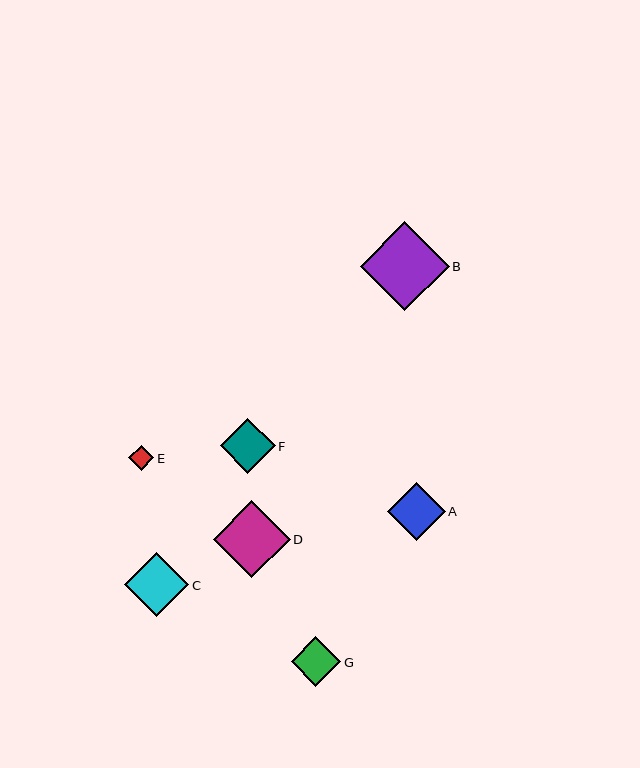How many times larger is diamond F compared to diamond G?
Diamond F is approximately 1.1 times the size of diamond G.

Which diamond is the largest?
Diamond B is the largest with a size of approximately 89 pixels.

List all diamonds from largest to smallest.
From largest to smallest: B, D, C, A, F, G, E.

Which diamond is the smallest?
Diamond E is the smallest with a size of approximately 25 pixels.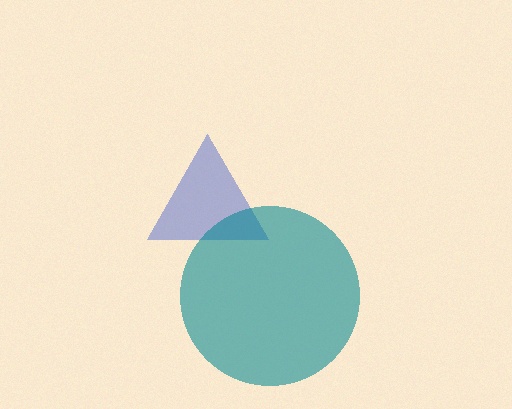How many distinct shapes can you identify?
There are 2 distinct shapes: a blue triangle, a teal circle.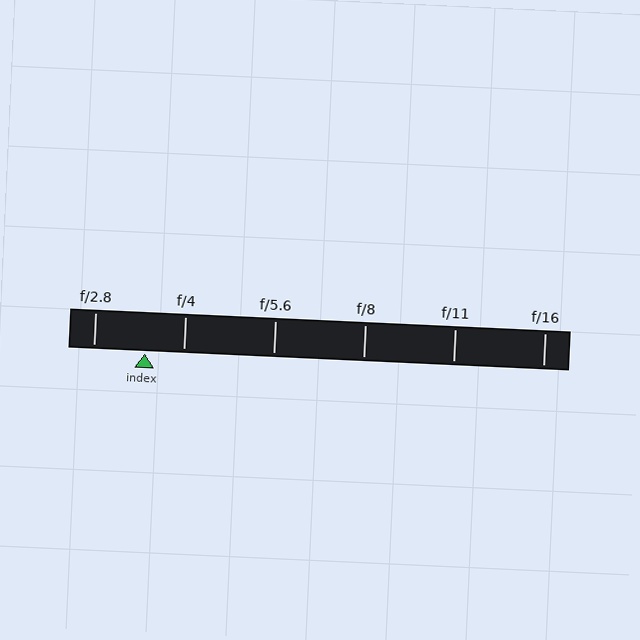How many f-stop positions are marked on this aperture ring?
There are 6 f-stop positions marked.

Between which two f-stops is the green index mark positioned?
The index mark is between f/2.8 and f/4.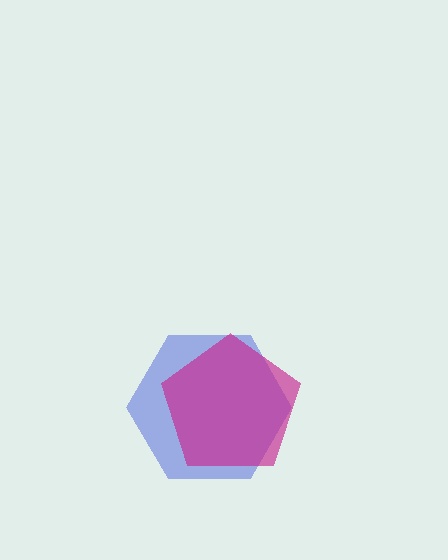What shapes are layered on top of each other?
The layered shapes are: a blue hexagon, a magenta pentagon.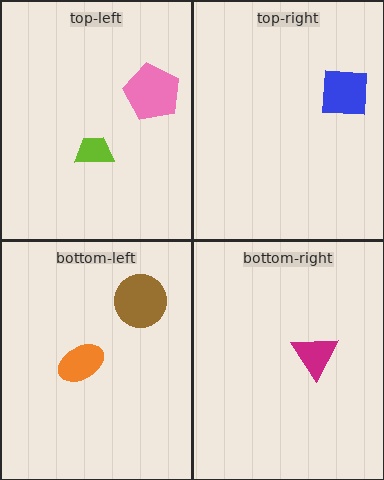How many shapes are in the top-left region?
2.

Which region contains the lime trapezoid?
The top-left region.